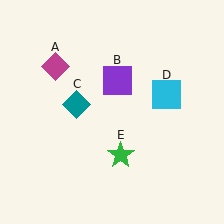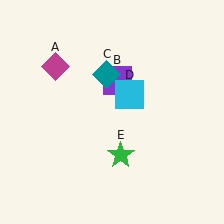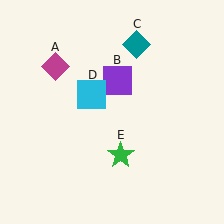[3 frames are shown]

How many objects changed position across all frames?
2 objects changed position: teal diamond (object C), cyan square (object D).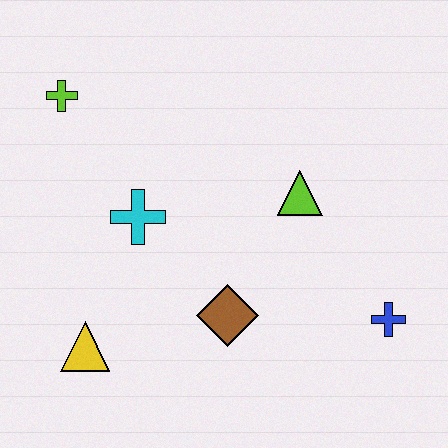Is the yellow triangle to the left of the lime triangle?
Yes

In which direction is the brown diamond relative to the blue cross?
The brown diamond is to the left of the blue cross.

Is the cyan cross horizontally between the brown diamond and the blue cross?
No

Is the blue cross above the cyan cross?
No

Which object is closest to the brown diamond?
The cyan cross is closest to the brown diamond.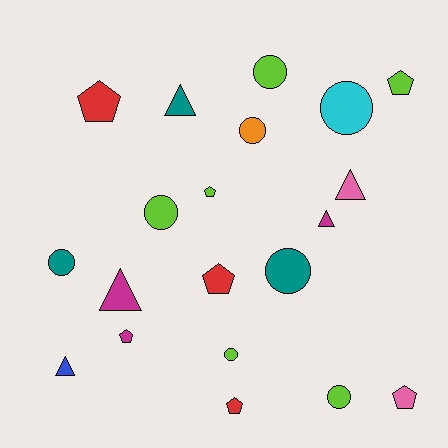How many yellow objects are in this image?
There are no yellow objects.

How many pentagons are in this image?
There are 7 pentagons.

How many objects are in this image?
There are 20 objects.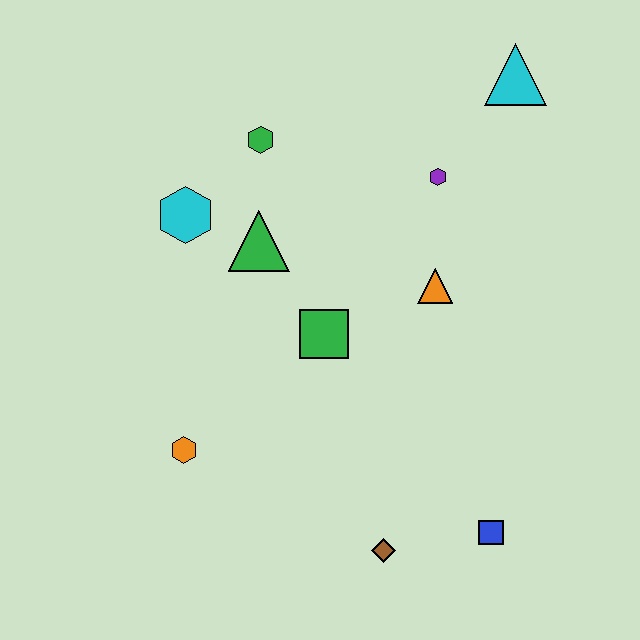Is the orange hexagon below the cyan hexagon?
Yes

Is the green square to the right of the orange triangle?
No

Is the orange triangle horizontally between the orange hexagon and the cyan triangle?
Yes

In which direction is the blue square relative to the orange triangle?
The blue square is below the orange triangle.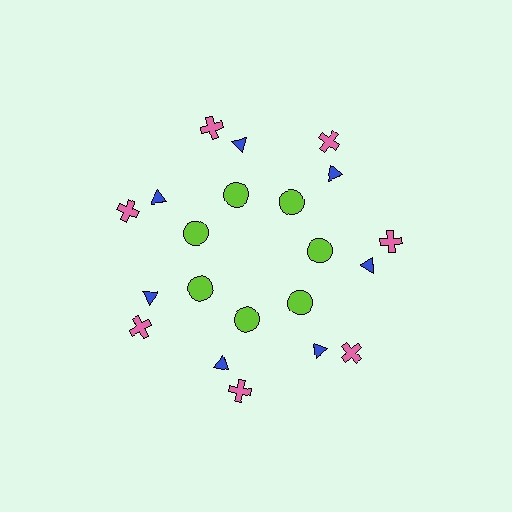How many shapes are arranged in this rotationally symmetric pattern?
There are 21 shapes, arranged in 7 groups of 3.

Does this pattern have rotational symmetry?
Yes, this pattern has 7-fold rotational symmetry. It looks the same after rotating 51 degrees around the center.